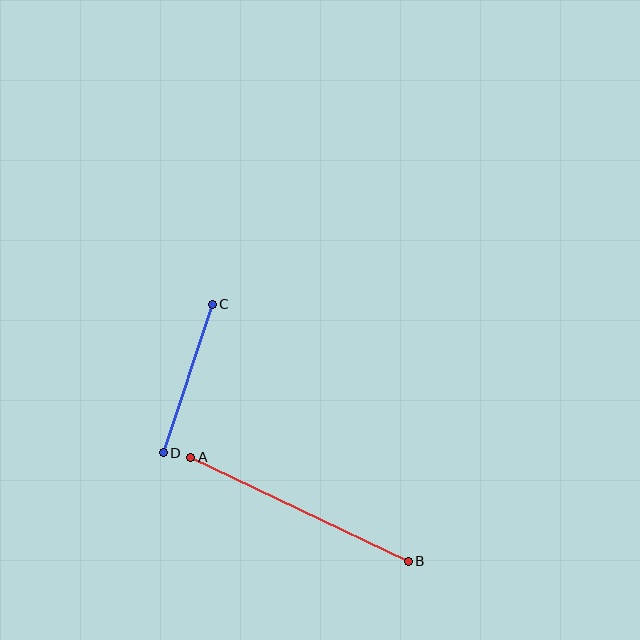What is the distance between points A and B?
The distance is approximately 241 pixels.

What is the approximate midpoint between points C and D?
The midpoint is at approximately (188, 379) pixels.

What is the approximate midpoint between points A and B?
The midpoint is at approximately (299, 509) pixels.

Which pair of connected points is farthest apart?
Points A and B are farthest apart.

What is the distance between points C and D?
The distance is approximately 156 pixels.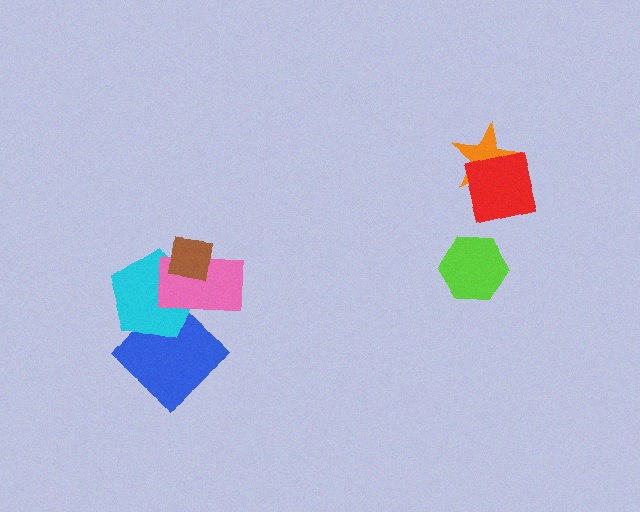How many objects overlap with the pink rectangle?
2 objects overlap with the pink rectangle.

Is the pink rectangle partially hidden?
Yes, it is partially covered by another shape.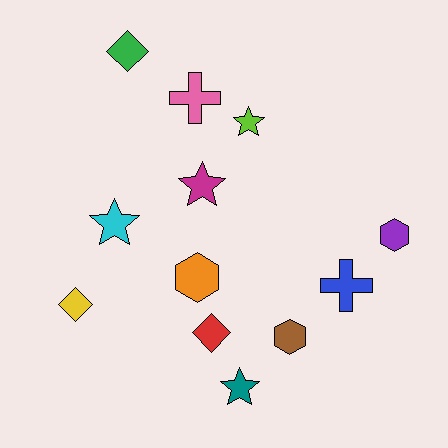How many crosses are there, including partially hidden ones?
There are 2 crosses.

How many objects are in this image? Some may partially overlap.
There are 12 objects.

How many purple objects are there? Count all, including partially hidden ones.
There is 1 purple object.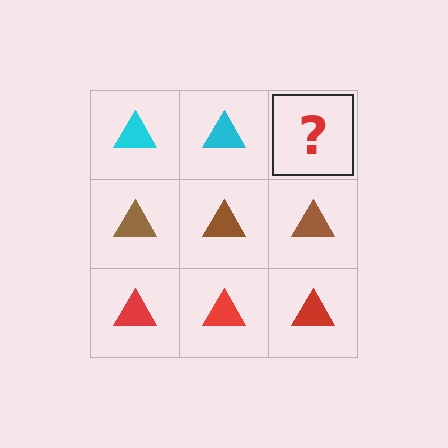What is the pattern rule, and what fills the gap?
The rule is that each row has a consistent color. The gap should be filled with a cyan triangle.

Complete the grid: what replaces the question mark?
The question mark should be replaced with a cyan triangle.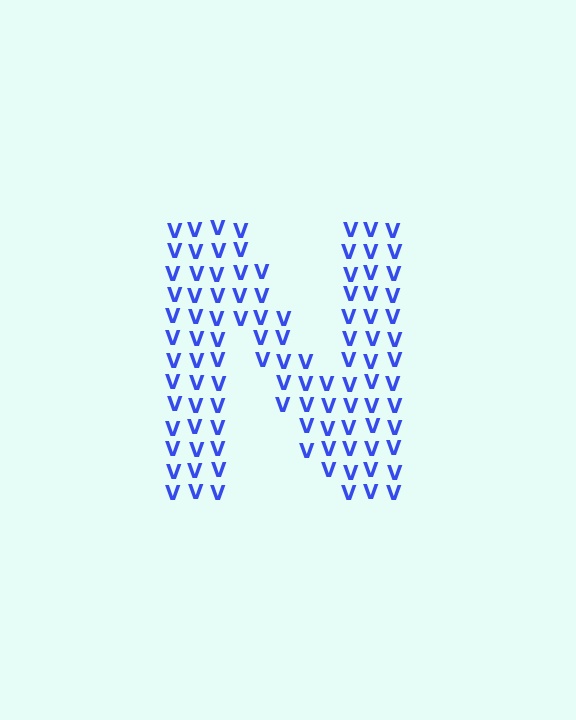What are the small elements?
The small elements are letter V's.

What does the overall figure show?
The overall figure shows the letter N.